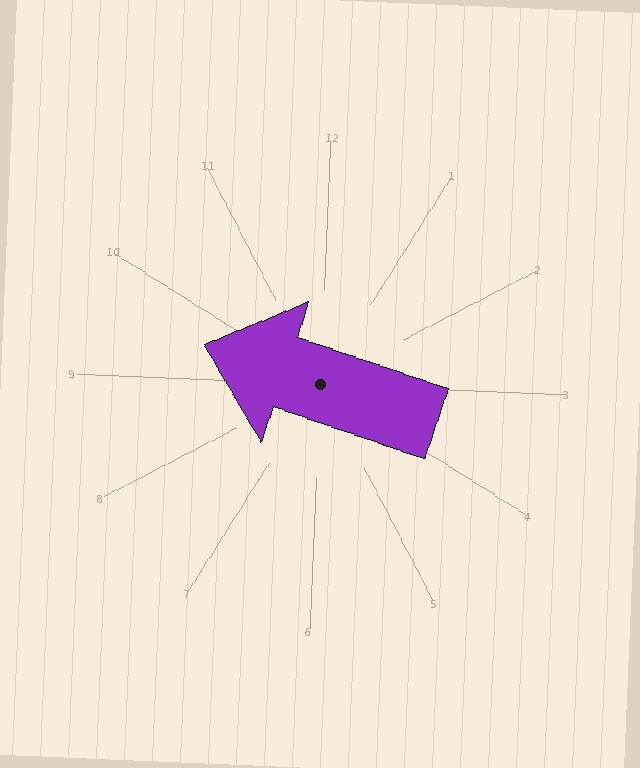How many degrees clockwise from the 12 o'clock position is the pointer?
Approximately 286 degrees.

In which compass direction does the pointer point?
West.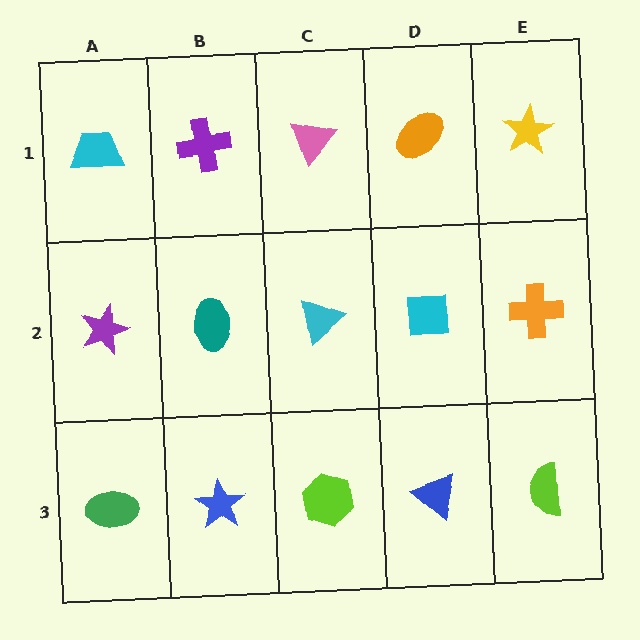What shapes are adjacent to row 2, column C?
A pink triangle (row 1, column C), a lime hexagon (row 3, column C), a teal ellipse (row 2, column B), a cyan square (row 2, column D).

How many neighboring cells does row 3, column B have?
3.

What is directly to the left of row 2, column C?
A teal ellipse.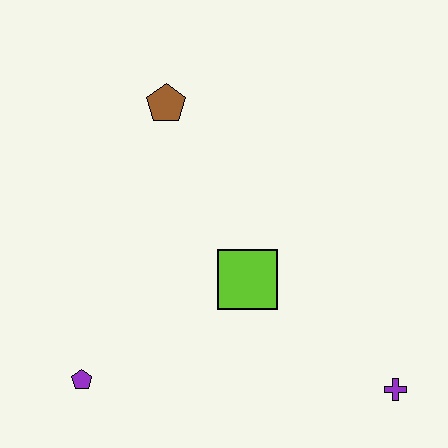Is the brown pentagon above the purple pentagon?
Yes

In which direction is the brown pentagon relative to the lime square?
The brown pentagon is above the lime square.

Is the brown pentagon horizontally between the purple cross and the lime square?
No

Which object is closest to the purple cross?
The lime square is closest to the purple cross.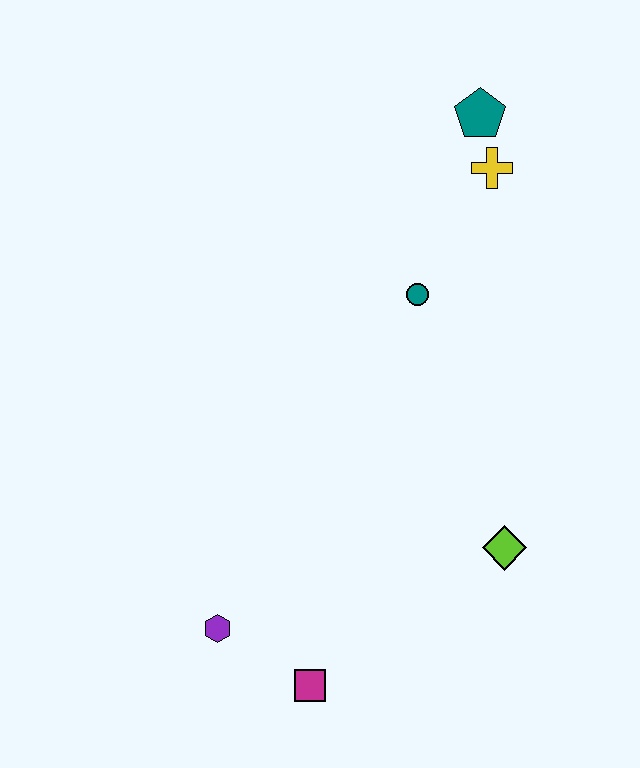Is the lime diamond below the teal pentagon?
Yes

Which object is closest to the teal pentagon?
The yellow cross is closest to the teal pentagon.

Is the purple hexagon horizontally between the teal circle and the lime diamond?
No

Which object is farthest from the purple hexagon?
The teal pentagon is farthest from the purple hexagon.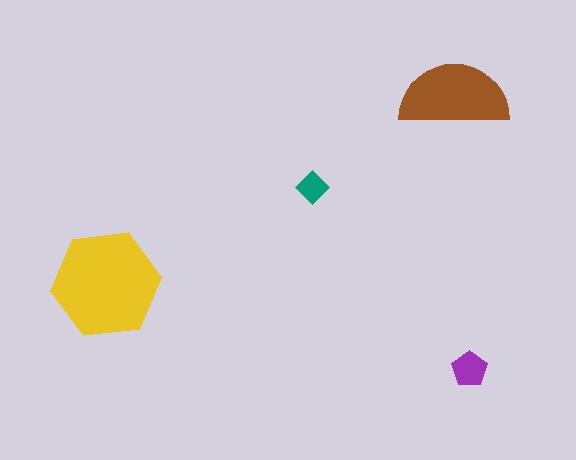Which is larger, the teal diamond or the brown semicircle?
The brown semicircle.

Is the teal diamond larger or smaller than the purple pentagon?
Smaller.